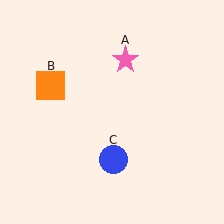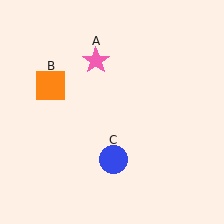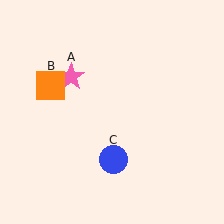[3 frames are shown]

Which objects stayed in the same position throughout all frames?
Orange square (object B) and blue circle (object C) remained stationary.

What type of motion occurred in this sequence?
The pink star (object A) rotated counterclockwise around the center of the scene.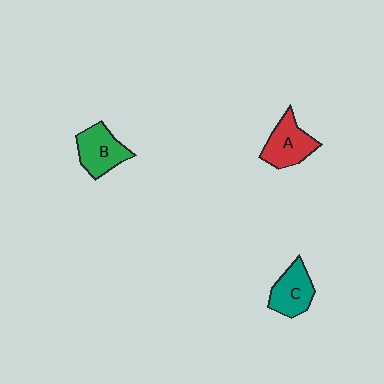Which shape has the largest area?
Shape A (red).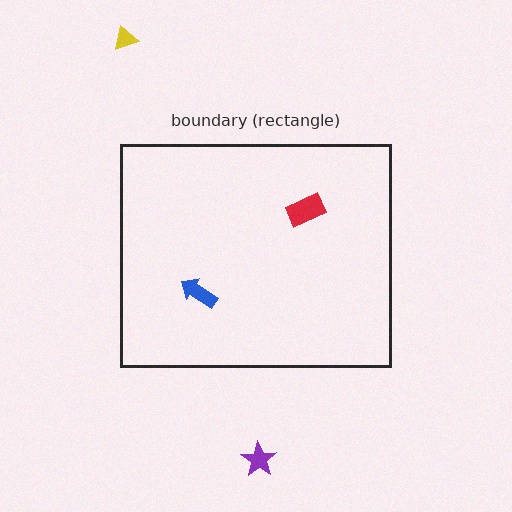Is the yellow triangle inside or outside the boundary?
Outside.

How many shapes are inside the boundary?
2 inside, 2 outside.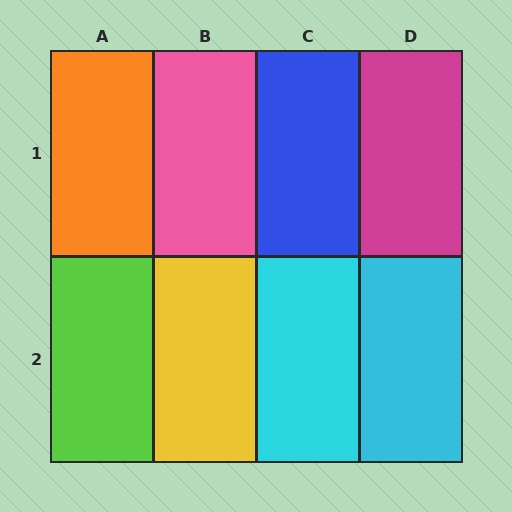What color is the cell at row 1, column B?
Pink.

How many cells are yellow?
1 cell is yellow.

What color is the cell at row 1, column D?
Magenta.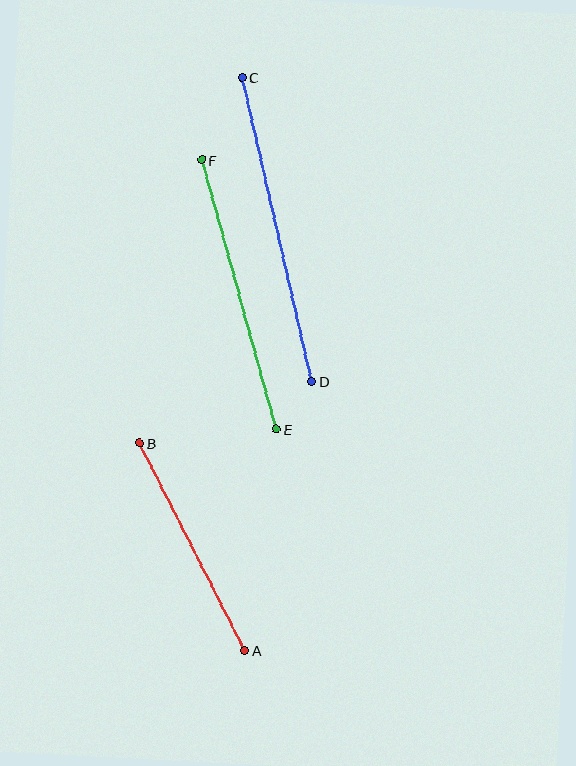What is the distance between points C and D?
The distance is approximately 312 pixels.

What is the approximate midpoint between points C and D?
The midpoint is at approximately (277, 229) pixels.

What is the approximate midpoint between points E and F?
The midpoint is at approximately (239, 295) pixels.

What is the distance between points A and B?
The distance is approximately 232 pixels.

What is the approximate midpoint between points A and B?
The midpoint is at approximately (192, 547) pixels.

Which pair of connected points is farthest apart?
Points C and D are farthest apart.